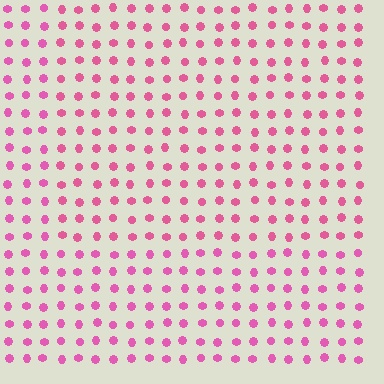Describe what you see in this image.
The image is filled with small pink elements in a uniform arrangement. A rectangle-shaped region is visible where the elements are tinted to a slightly different hue, forming a subtle color boundary.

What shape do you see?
I see a rectangle.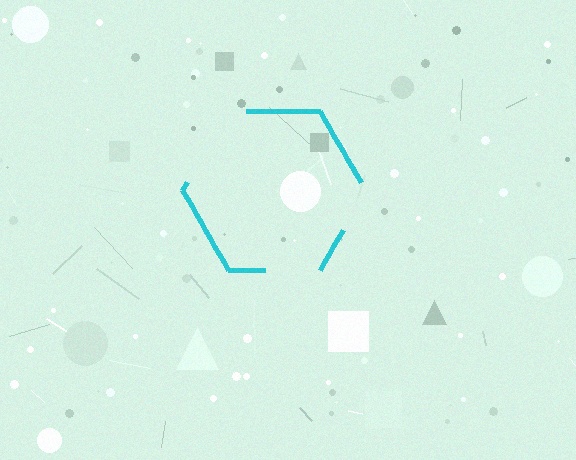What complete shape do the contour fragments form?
The contour fragments form a hexagon.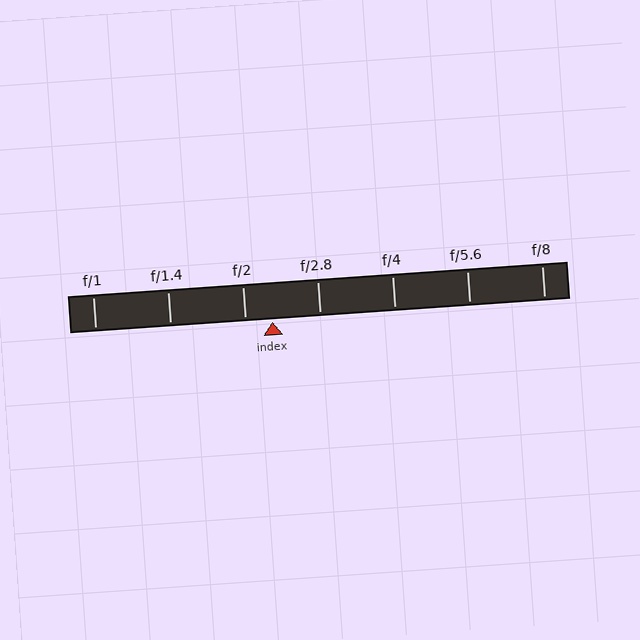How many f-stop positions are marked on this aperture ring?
There are 7 f-stop positions marked.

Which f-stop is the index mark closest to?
The index mark is closest to f/2.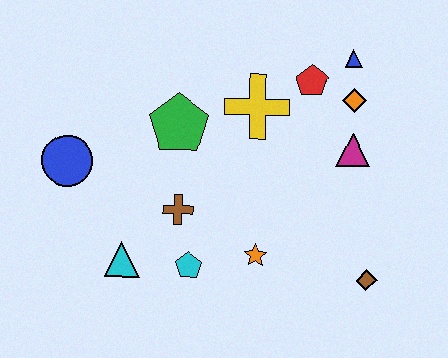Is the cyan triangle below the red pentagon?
Yes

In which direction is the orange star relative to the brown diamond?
The orange star is to the left of the brown diamond.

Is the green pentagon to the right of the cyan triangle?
Yes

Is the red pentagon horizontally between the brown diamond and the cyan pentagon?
Yes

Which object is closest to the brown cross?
The cyan pentagon is closest to the brown cross.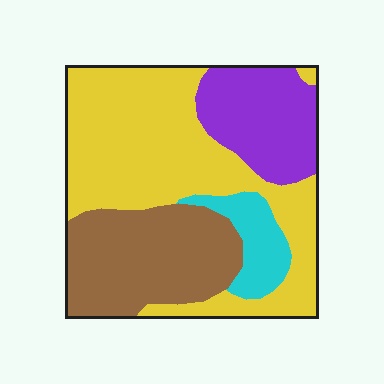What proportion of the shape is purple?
Purple takes up about one sixth (1/6) of the shape.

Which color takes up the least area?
Cyan, at roughly 10%.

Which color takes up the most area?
Yellow, at roughly 45%.